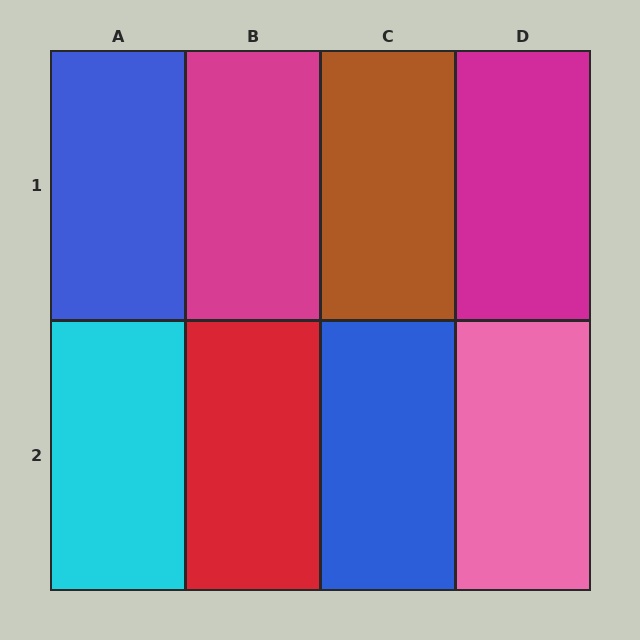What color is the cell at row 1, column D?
Magenta.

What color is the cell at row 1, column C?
Brown.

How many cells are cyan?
1 cell is cyan.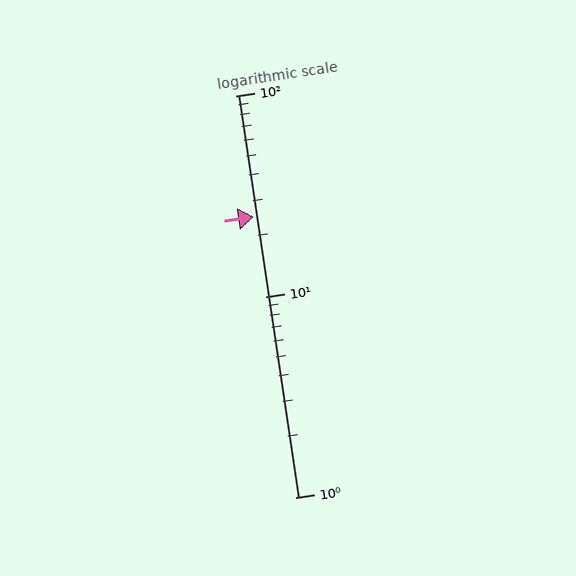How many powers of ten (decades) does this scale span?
The scale spans 2 decades, from 1 to 100.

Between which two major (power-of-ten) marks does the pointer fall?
The pointer is between 10 and 100.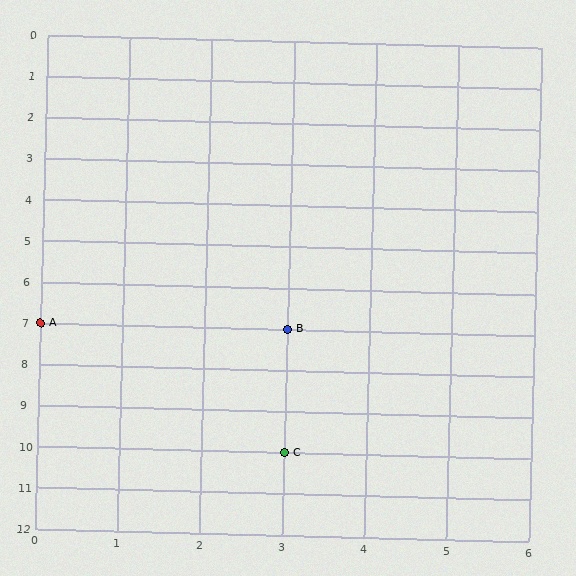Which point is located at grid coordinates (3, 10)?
Point C is at (3, 10).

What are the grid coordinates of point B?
Point B is at grid coordinates (3, 7).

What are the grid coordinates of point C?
Point C is at grid coordinates (3, 10).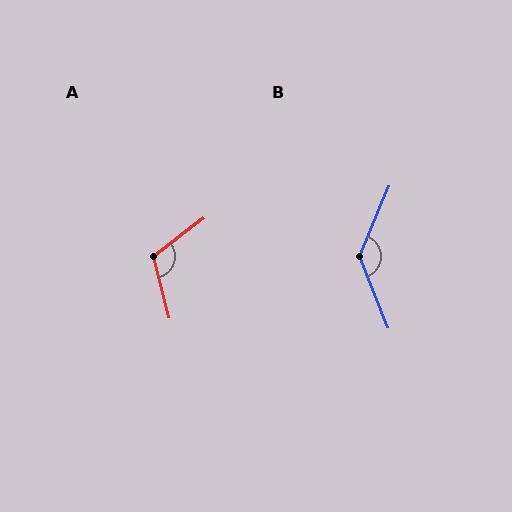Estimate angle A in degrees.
Approximately 113 degrees.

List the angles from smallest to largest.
A (113°), B (135°).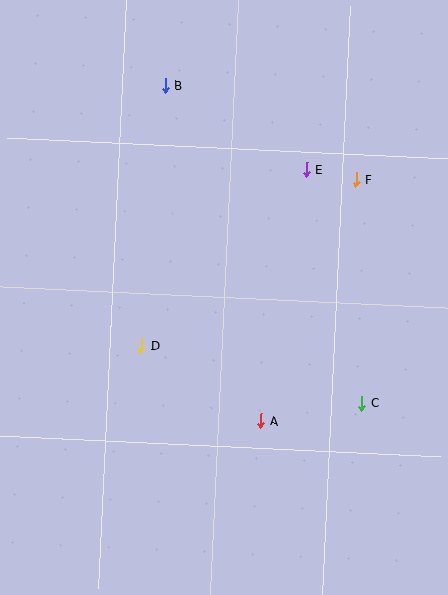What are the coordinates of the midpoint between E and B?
The midpoint between E and B is at (236, 127).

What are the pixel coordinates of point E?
Point E is at (307, 170).